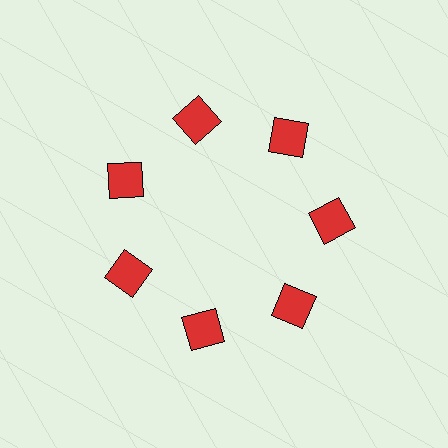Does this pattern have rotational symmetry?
Yes, this pattern has 7-fold rotational symmetry. It looks the same after rotating 51 degrees around the center.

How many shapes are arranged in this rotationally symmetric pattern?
There are 7 shapes, arranged in 7 groups of 1.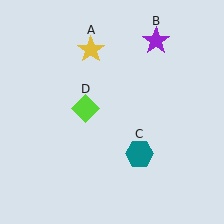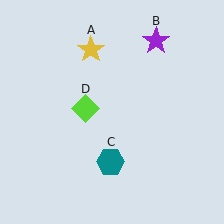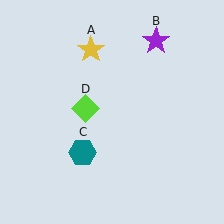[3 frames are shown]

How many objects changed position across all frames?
1 object changed position: teal hexagon (object C).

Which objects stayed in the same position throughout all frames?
Yellow star (object A) and purple star (object B) and lime diamond (object D) remained stationary.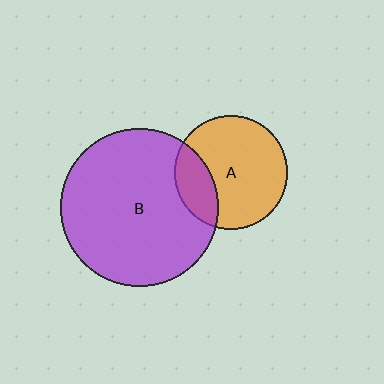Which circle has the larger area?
Circle B (purple).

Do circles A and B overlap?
Yes.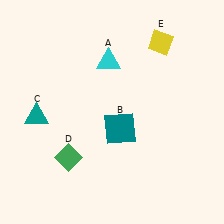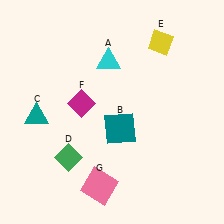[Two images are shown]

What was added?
A magenta diamond (F), a pink square (G) were added in Image 2.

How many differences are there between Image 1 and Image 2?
There are 2 differences between the two images.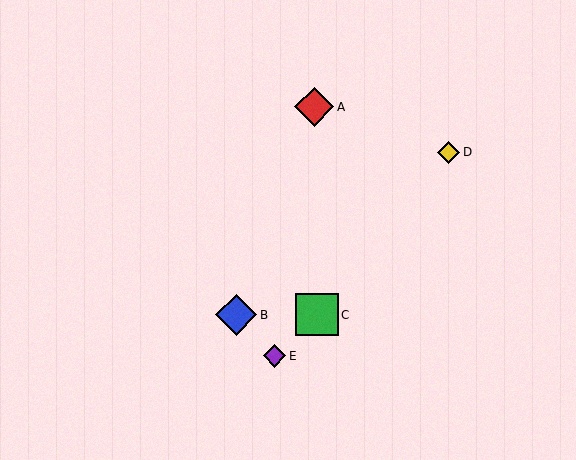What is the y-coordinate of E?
Object E is at y≈356.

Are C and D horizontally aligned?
No, C is at y≈315 and D is at y≈152.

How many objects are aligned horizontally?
2 objects (B, C) are aligned horizontally.